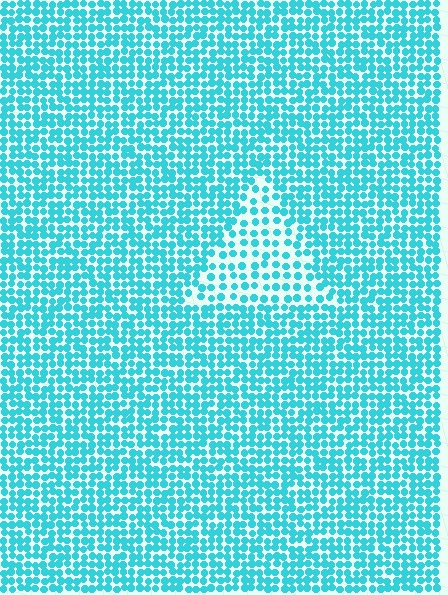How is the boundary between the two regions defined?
The boundary is defined by a change in element density (approximately 1.8x ratio). All elements are the same color, size, and shape.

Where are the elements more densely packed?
The elements are more densely packed outside the triangle boundary.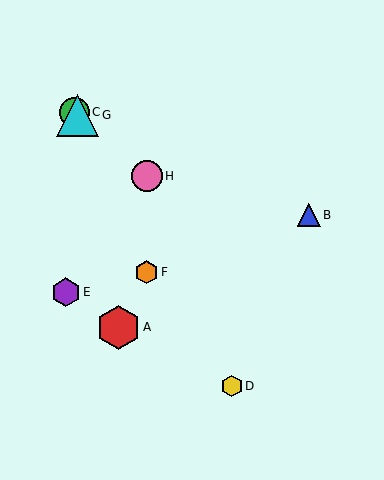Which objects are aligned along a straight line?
Objects C, G, H are aligned along a straight line.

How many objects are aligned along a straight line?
3 objects (C, G, H) are aligned along a straight line.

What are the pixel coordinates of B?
Object B is at (309, 215).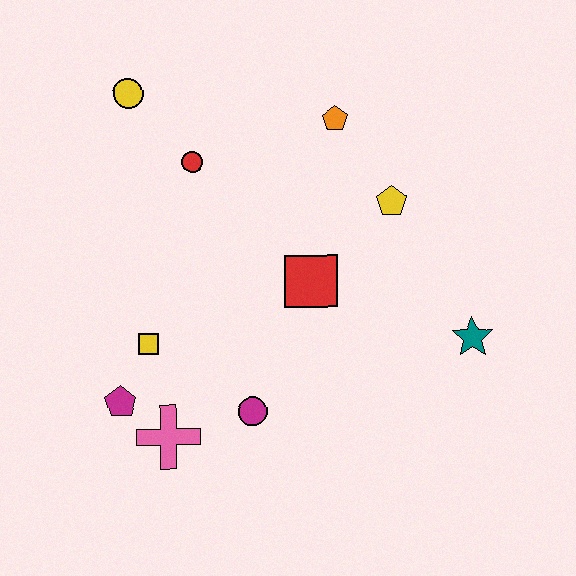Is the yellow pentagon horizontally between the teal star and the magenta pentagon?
Yes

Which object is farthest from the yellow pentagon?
The magenta pentagon is farthest from the yellow pentagon.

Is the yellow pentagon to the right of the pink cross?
Yes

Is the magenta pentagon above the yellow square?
No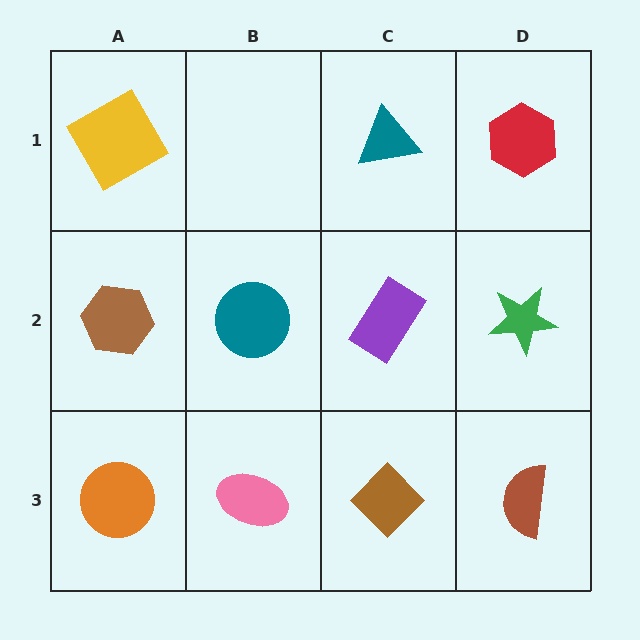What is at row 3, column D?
A brown semicircle.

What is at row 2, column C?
A purple rectangle.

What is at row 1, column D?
A red hexagon.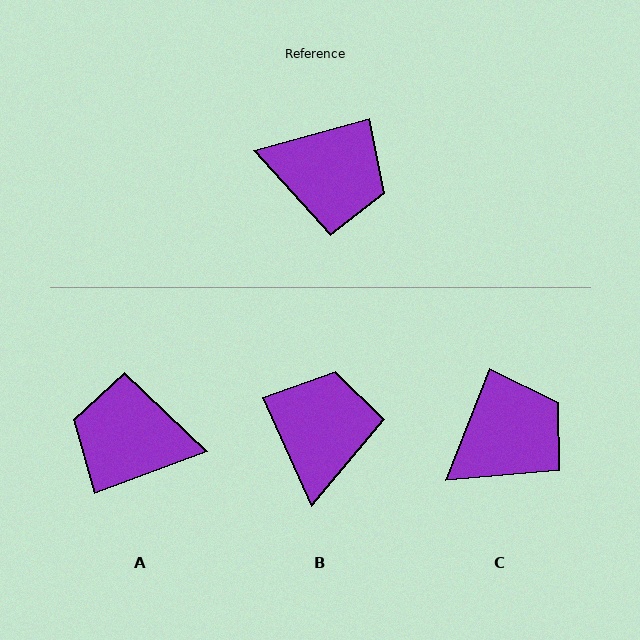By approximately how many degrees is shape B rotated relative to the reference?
Approximately 98 degrees counter-clockwise.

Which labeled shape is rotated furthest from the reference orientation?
A, about 176 degrees away.